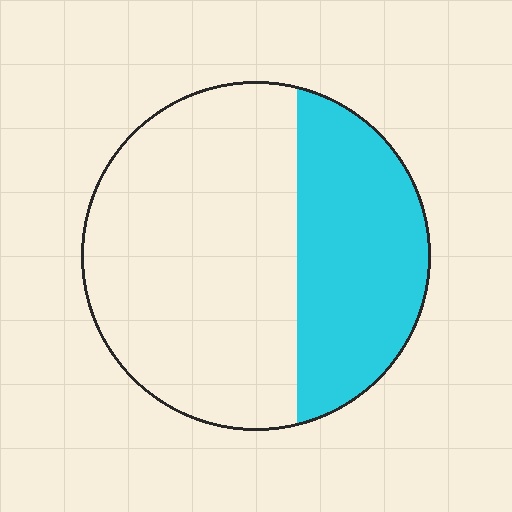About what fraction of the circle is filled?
About one third (1/3).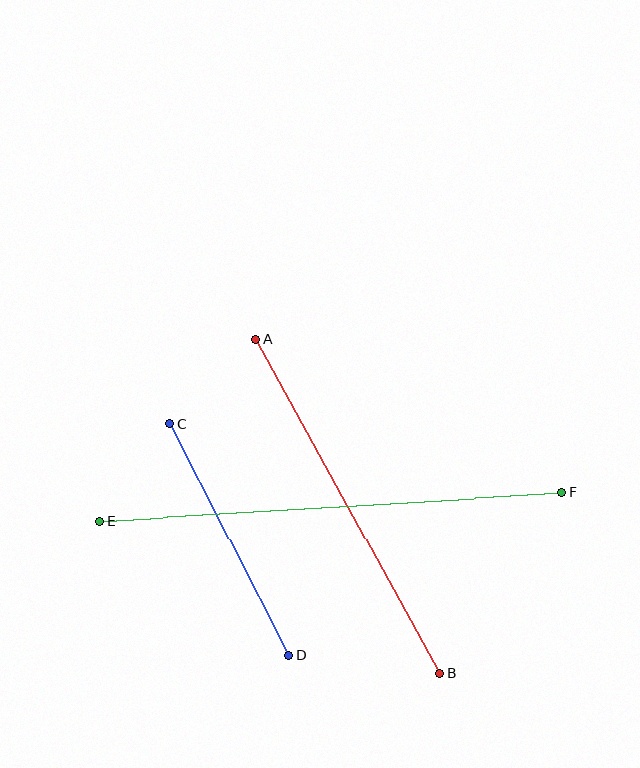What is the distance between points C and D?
The distance is approximately 260 pixels.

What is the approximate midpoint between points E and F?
The midpoint is at approximately (331, 507) pixels.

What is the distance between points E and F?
The distance is approximately 463 pixels.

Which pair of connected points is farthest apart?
Points E and F are farthest apart.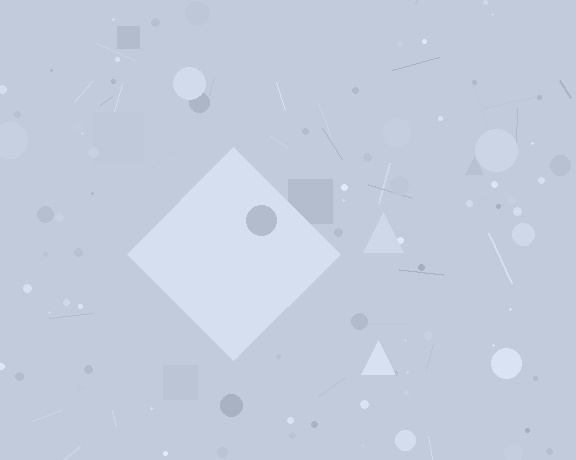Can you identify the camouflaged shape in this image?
The camouflaged shape is a diamond.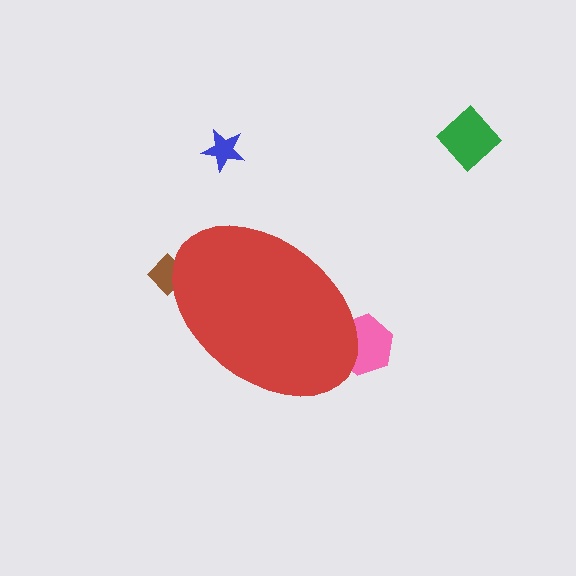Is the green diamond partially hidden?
No, the green diamond is fully visible.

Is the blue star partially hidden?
No, the blue star is fully visible.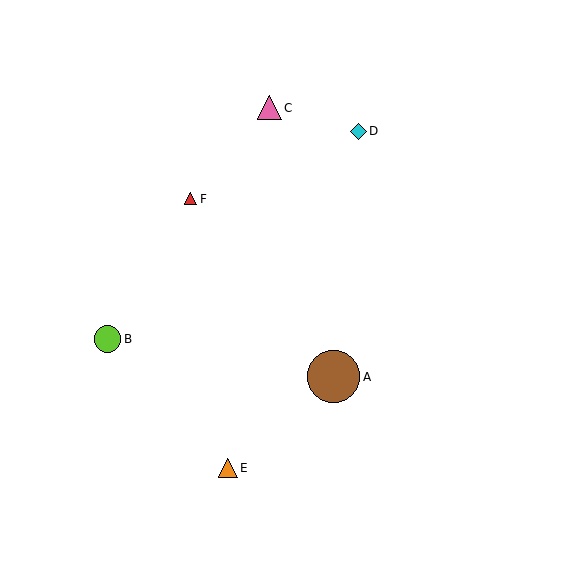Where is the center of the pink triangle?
The center of the pink triangle is at (269, 108).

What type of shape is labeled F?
Shape F is a red triangle.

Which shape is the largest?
The brown circle (labeled A) is the largest.